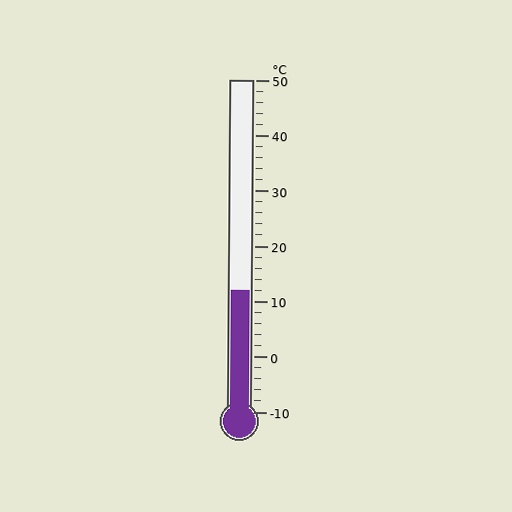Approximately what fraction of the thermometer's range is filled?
The thermometer is filled to approximately 35% of its range.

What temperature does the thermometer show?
The thermometer shows approximately 12°C.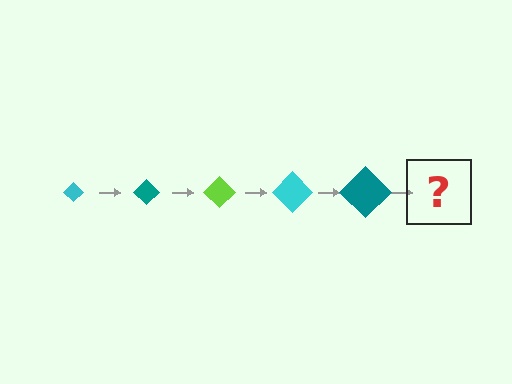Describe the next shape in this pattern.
It should be a lime diamond, larger than the previous one.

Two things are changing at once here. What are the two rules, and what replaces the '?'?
The two rules are that the diamond grows larger each step and the color cycles through cyan, teal, and lime. The '?' should be a lime diamond, larger than the previous one.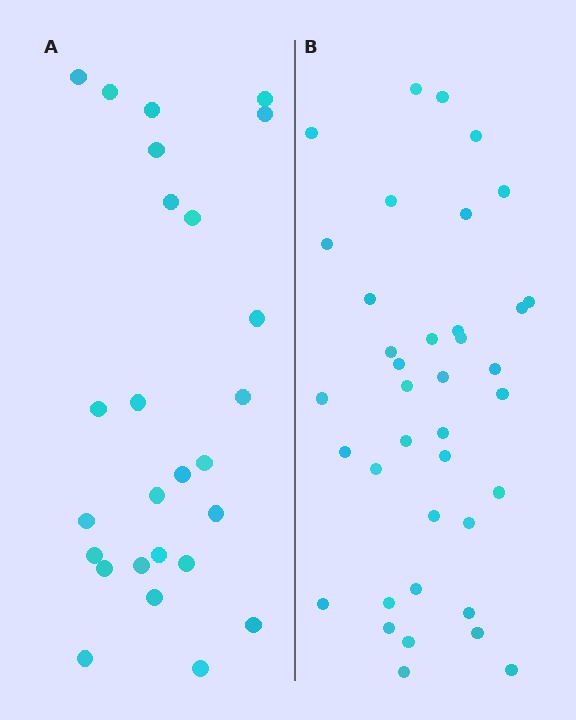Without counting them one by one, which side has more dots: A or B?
Region B (the right region) has more dots.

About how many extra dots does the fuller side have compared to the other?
Region B has roughly 12 or so more dots than region A.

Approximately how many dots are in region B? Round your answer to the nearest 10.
About 40 dots. (The exact count is 38, which rounds to 40.)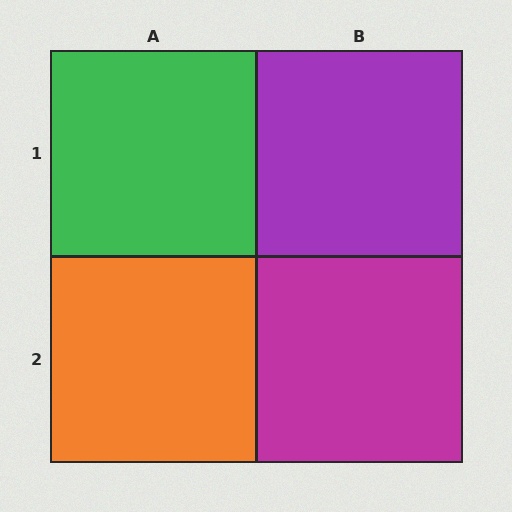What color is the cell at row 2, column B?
Magenta.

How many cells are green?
1 cell is green.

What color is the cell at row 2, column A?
Orange.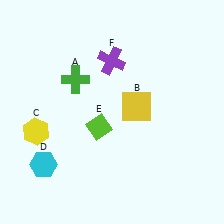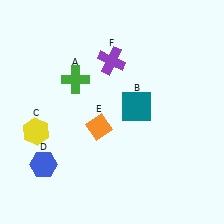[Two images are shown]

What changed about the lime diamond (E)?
In Image 1, E is lime. In Image 2, it changed to orange.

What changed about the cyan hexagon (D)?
In Image 1, D is cyan. In Image 2, it changed to blue.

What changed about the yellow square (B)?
In Image 1, B is yellow. In Image 2, it changed to teal.